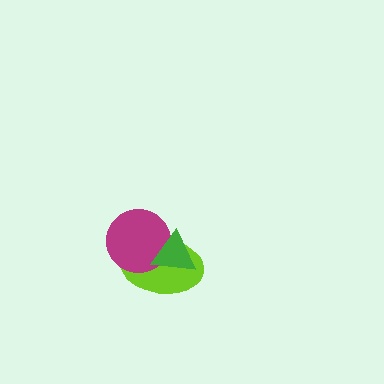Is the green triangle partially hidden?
No, no other shape covers it.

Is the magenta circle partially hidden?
Yes, it is partially covered by another shape.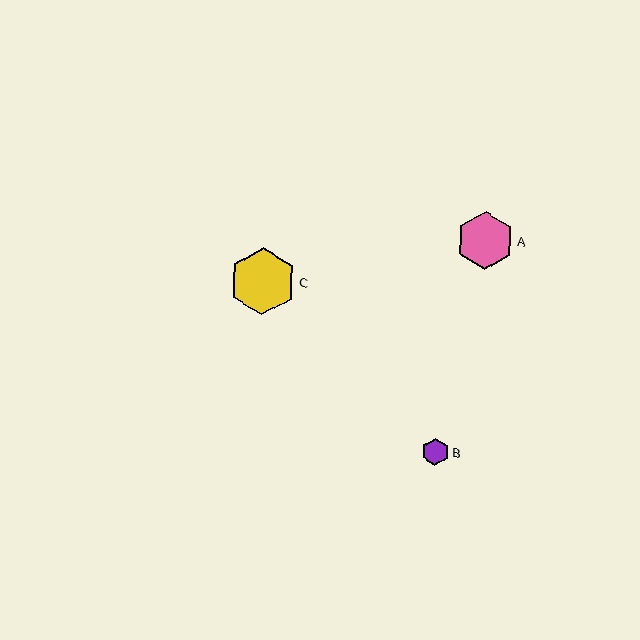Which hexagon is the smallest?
Hexagon B is the smallest with a size of approximately 28 pixels.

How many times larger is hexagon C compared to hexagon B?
Hexagon C is approximately 2.4 times the size of hexagon B.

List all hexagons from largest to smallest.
From largest to smallest: C, A, B.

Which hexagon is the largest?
Hexagon C is the largest with a size of approximately 67 pixels.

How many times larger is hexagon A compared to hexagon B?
Hexagon A is approximately 2.1 times the size of hexagon B.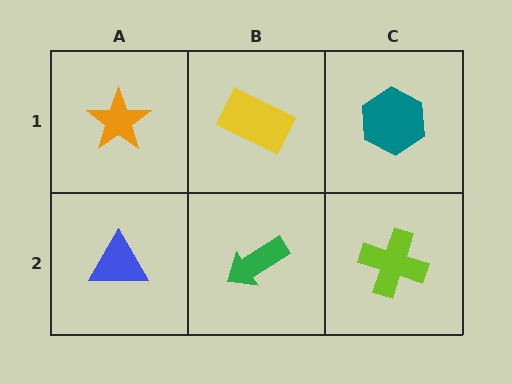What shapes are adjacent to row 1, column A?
A blue triangle (row 2, column A), a yellow rectangle (row 1, column B).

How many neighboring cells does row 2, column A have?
2.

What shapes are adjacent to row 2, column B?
A yellow rectangle (row 1, column B), a blue triangle (row 2, column A), a lime cross (row 2, column C).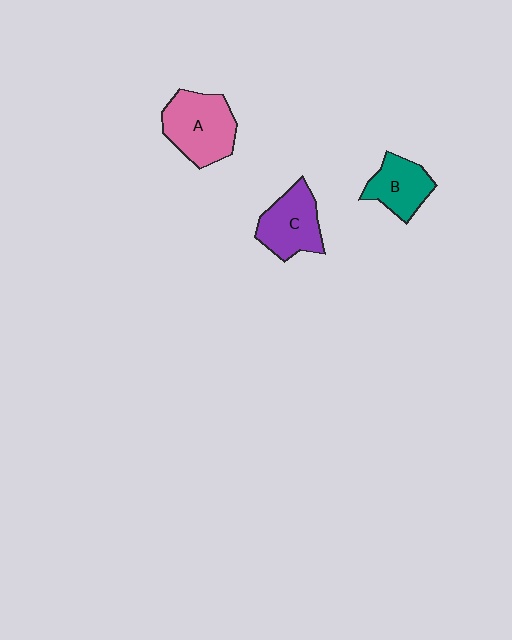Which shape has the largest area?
Shape A (pink).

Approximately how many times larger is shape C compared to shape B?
Approximately 1.2 times.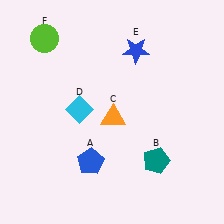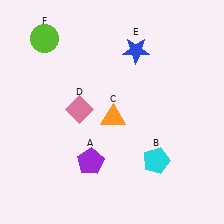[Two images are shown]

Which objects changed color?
A changed from blue to purple. B changed from teal to cyan. D changed from cyan to pink.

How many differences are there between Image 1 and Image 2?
There are 3 differences between the two images.